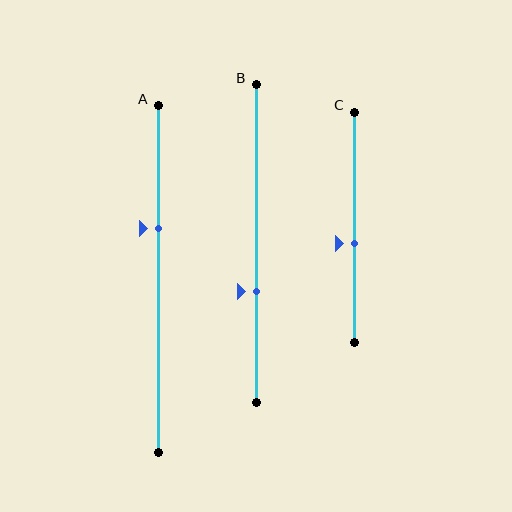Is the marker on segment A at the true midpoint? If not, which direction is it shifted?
No, the marker on segment A is shifted upward by about 15% of the segment length.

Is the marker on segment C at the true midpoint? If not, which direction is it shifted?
No, the marker on segment C is shifted downward by about 7% of the segment length.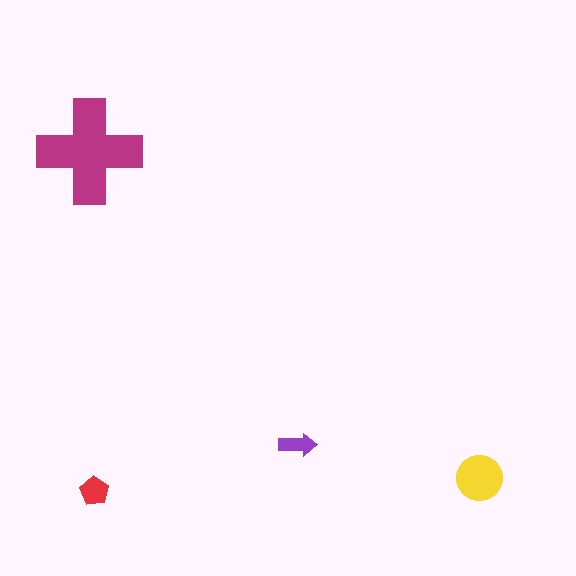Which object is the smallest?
The purple arrow.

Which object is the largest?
The magenta cross.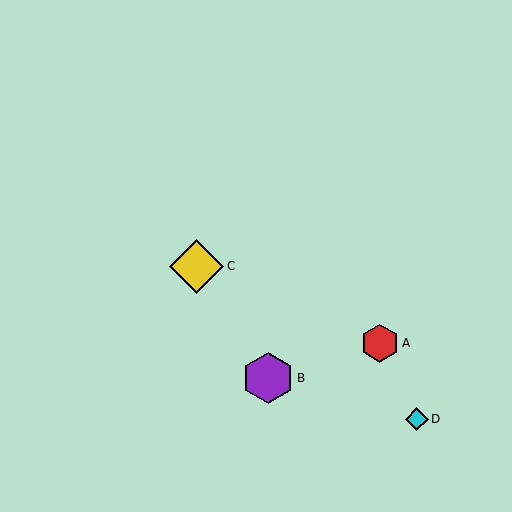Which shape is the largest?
The yellow diamond (labeled C) is the largest.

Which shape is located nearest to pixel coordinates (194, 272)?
The yellow diamond (labeled C) at (197, 266) is nearest to that location.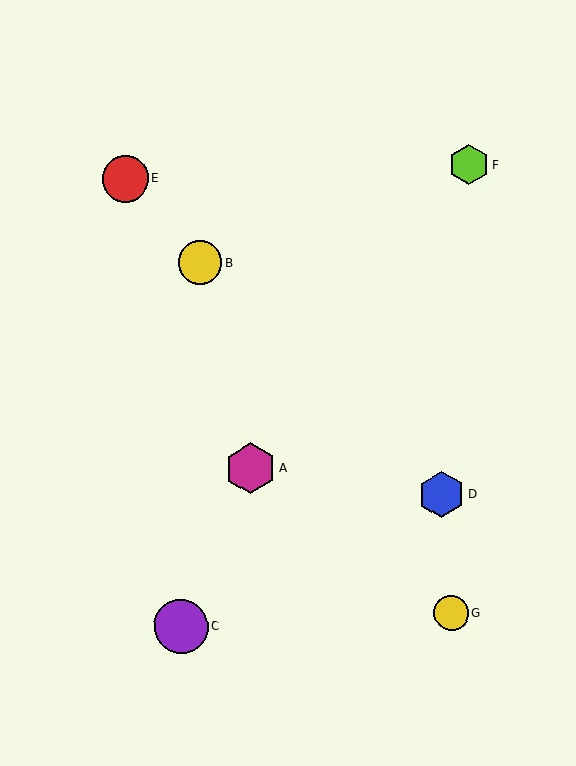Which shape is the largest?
The purple circle (labeled C) is the largest.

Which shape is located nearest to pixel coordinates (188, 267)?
The yellow circle (labeled B) at (200, 263) is nearest to that location.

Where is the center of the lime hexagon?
The center of the lime hexagon is at (469, 165).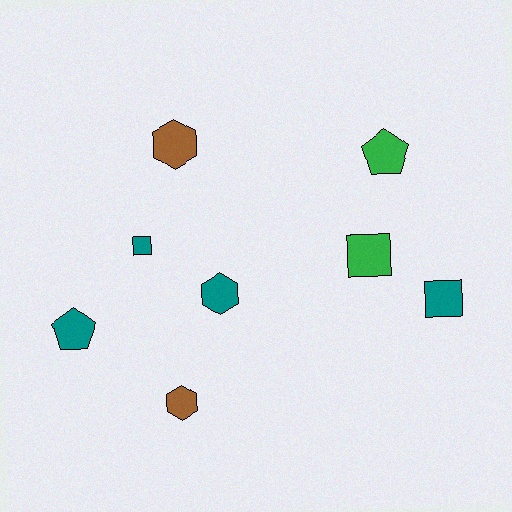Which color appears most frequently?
Teal, with 4 objects.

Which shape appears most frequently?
Square, with 3 objects.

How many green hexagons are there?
There are no green hexagons.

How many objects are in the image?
There are 8 objects.